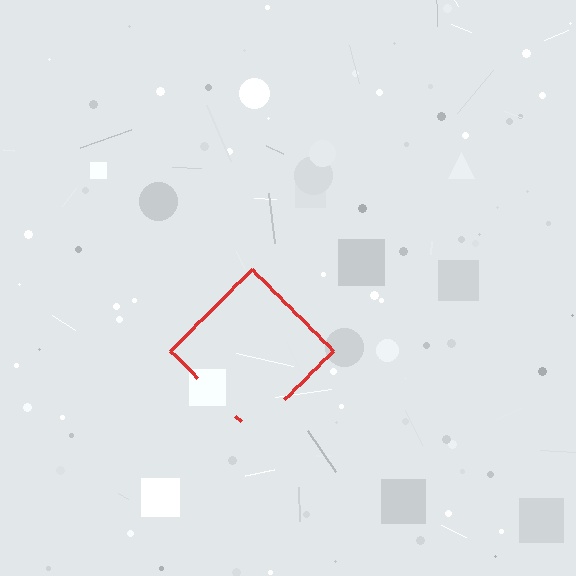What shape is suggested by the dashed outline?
The dashed outline suggests a diamond.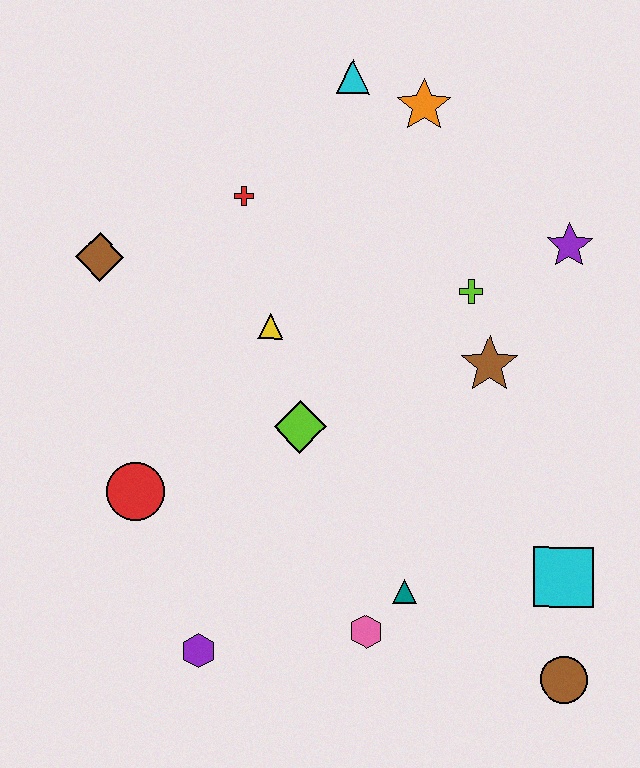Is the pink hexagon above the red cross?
No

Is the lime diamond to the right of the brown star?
No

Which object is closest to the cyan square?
The brown circle is closest to the cyan square.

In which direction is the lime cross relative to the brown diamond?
The lime cross is to the right of the brown diamond.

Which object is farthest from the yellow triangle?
The brown circle is farthest from the yellow triangle.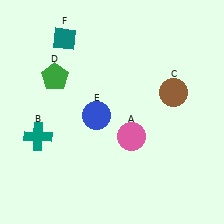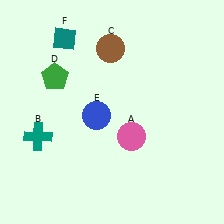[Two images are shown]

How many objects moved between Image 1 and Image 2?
1 object moved between the two images.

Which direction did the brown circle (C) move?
The brown circle (C) moved left.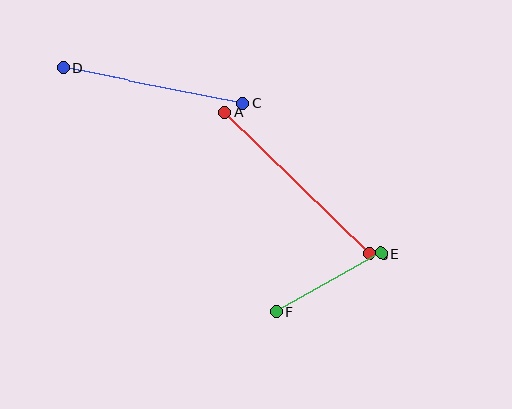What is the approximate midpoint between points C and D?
The midpoint is at approximately (153, 86) pixels.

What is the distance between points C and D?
The distance is approximately 184 pixels.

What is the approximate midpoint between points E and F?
The midpoint is at approximately (328, 283) pixels.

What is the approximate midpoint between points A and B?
The midpoint is at approximately (297, 183) pixels.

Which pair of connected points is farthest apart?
Points A and B are farthest apart.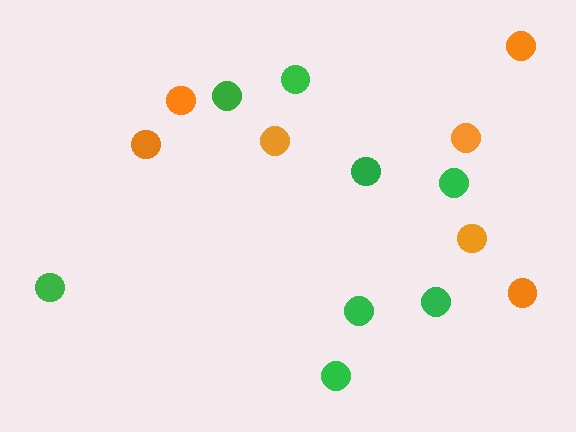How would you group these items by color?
There are 2 groups: one group of orange circles (7) and one group of green circles (8).